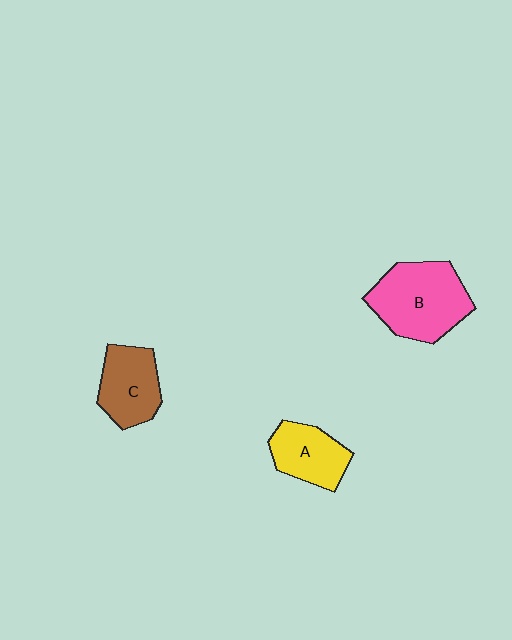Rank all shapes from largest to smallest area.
From largest to smallest: B (pink), C (brown), A (yellow).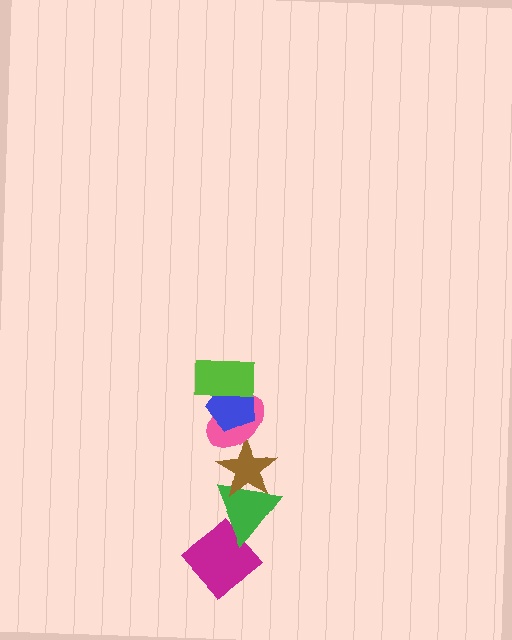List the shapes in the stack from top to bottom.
From top to bottom: the lime rectangle, the blue pentagon, the pink ellipse, the brown star, the green triangle, the magenta diamond.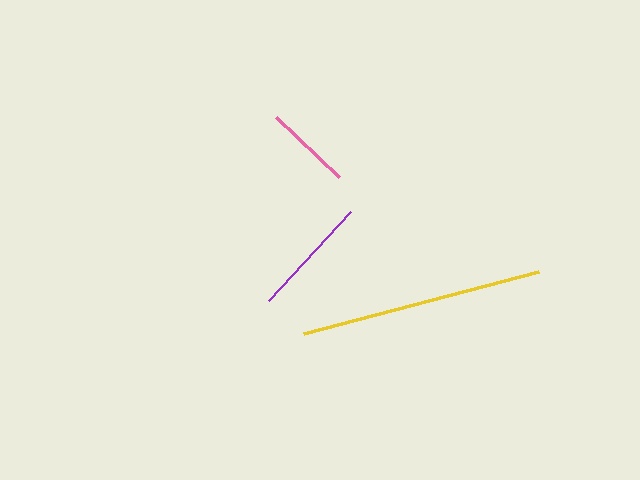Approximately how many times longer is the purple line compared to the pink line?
The purple line is approximately 1.4 times the length of the pink line.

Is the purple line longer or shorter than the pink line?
The purple line is longer than the pink line.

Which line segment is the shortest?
The pink line is the shortest at approximately 87 pixels.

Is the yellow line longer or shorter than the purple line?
The yellow line is longer than the purple line.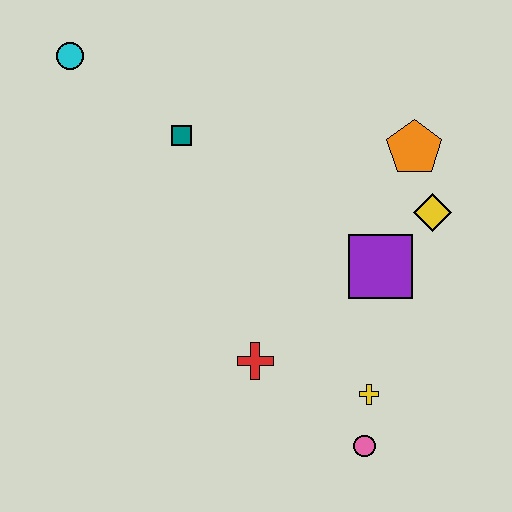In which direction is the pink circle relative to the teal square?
The pink circle is below the teal square.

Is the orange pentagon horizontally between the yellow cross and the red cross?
No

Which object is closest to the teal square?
The cyan circle is closest to the teal square.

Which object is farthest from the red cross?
The cyan circle is farthest from the red cross.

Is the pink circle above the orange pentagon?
No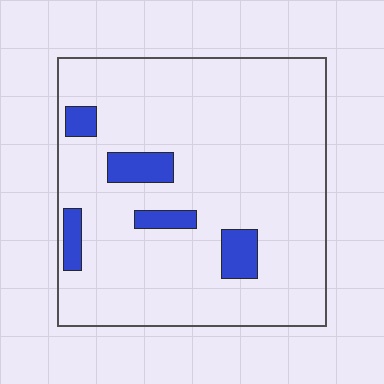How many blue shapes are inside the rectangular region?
5.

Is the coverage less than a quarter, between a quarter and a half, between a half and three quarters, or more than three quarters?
Less than a quarter.